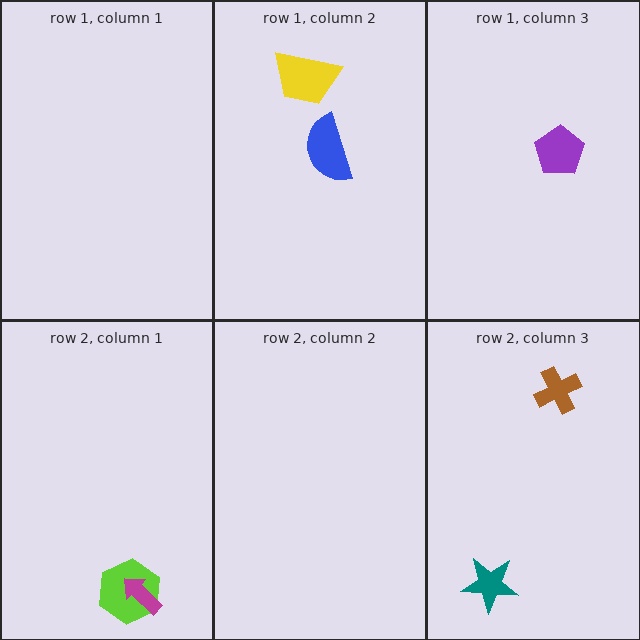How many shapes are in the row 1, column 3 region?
1.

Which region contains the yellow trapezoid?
The row 1, column 2 region.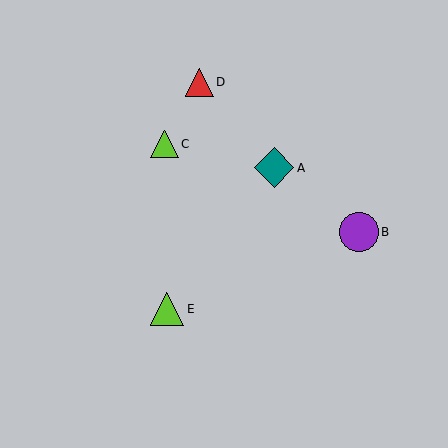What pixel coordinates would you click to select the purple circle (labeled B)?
Click at (359, 232) to select the purple circle B.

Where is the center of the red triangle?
The center of the red triangle is at (200, 82).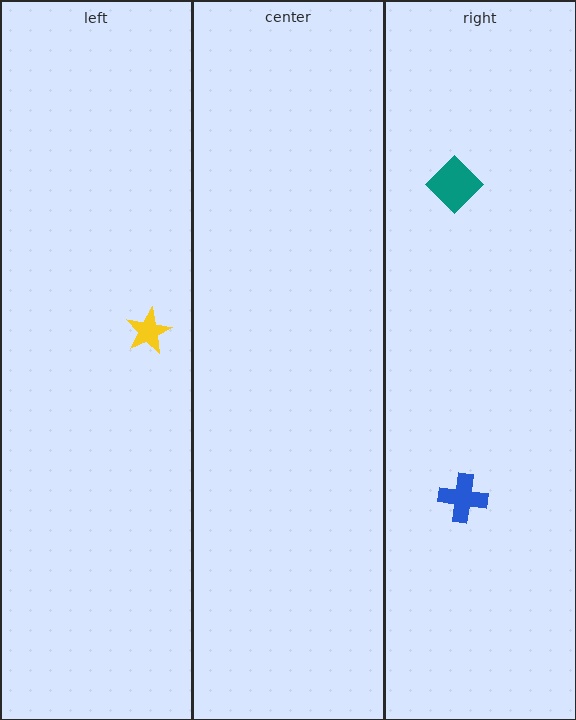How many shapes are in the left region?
1.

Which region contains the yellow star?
The left region.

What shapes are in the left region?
The yellow star.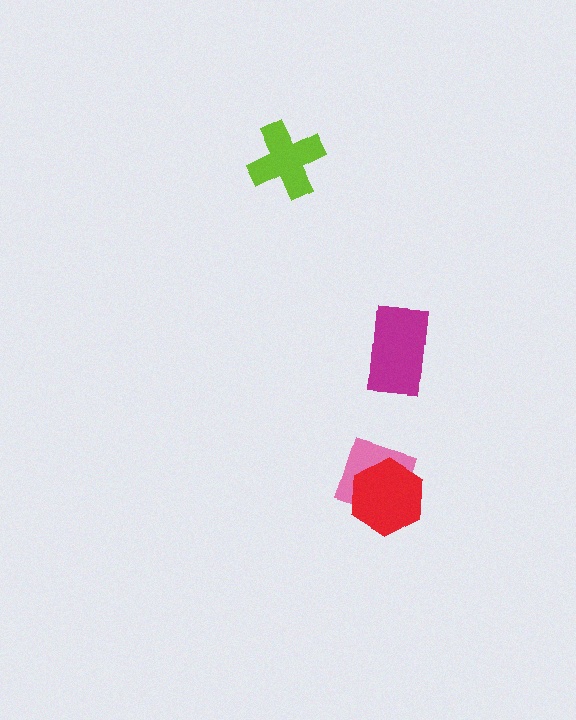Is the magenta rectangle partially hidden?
No, no other shape covers it.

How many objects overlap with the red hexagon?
1 object overlaps with the red hexagon.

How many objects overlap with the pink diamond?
1 object overlaps with the pink diamond.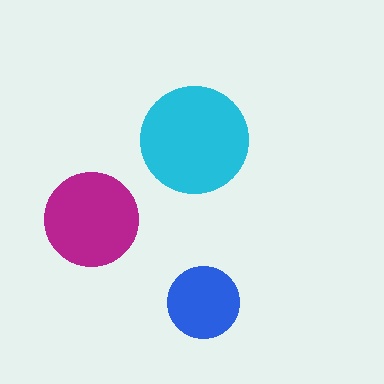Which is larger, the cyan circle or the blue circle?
The cyan one.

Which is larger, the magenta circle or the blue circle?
The magenta one.